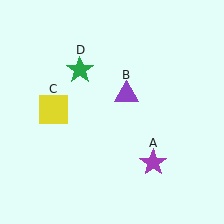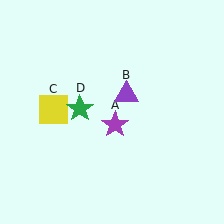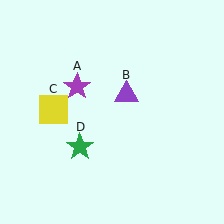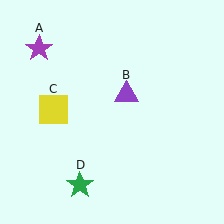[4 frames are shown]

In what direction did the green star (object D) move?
The green star (object D) moved down.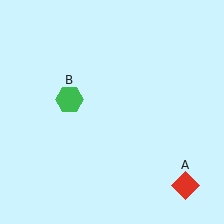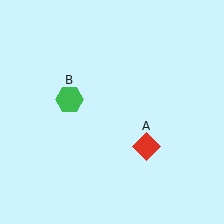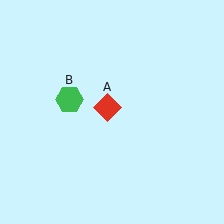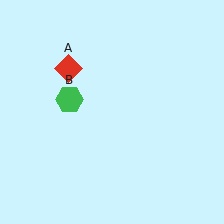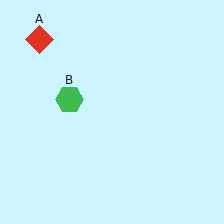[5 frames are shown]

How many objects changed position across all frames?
1 object changed position: red diamond (object A).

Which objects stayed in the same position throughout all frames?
Green hexagon (object B) remained stationary.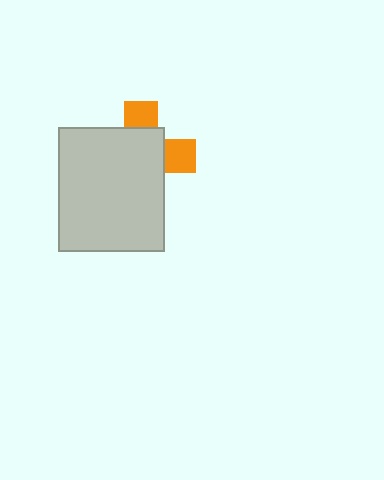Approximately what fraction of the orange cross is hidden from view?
Roughly 70% of the orange cross is hidden behind the light gray rectangle.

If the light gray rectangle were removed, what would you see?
You would see the complete orange cross.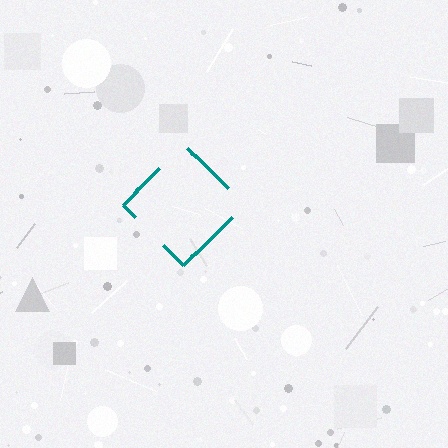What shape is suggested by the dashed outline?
The dashed outline suggests a diamond.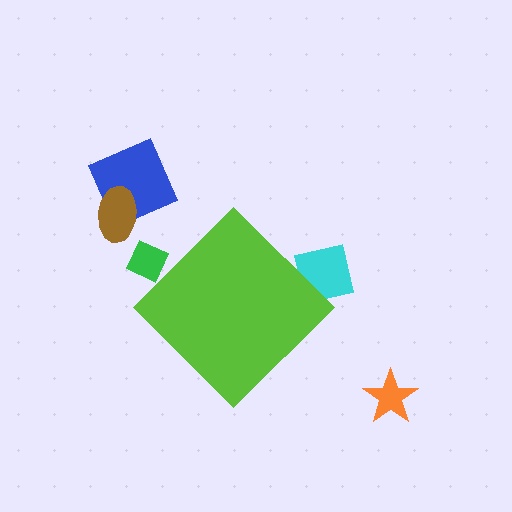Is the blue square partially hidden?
No, the blue square is fully visible.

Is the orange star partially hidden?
No, the orange star is fully visible.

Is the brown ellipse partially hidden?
No, the brown ellipse is fully visible.